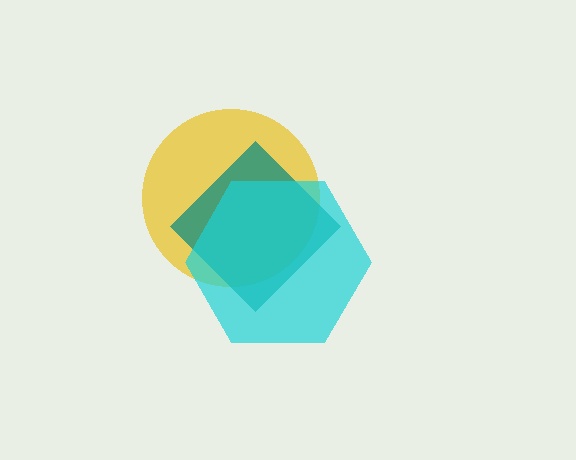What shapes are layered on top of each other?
The layered shapes are: a yellow circle, a teal diamond, a cyan hexagon.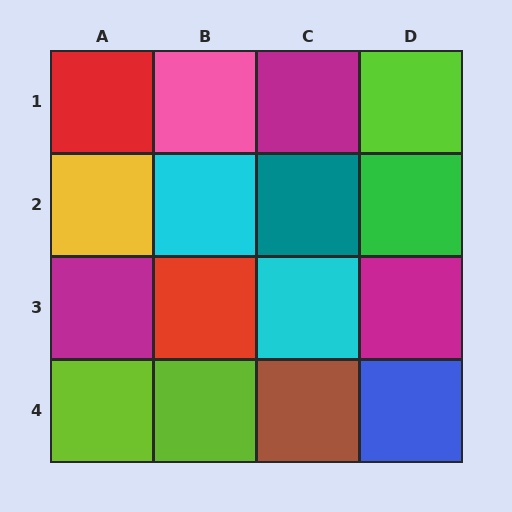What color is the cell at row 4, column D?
Blue.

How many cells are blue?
1 cell is blue.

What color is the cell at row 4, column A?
Lime.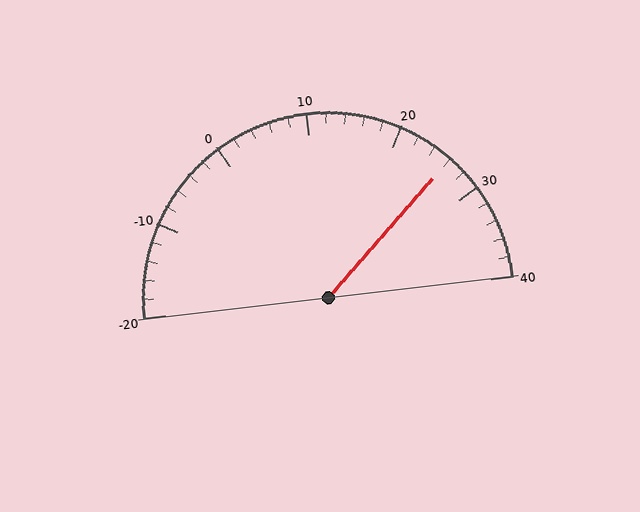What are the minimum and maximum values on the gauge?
The gauge ranges from -20 to 40.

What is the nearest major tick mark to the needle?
The nearest major tick mark is 30.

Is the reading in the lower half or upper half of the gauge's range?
The reading is in the upper half of the range (-20 to 40).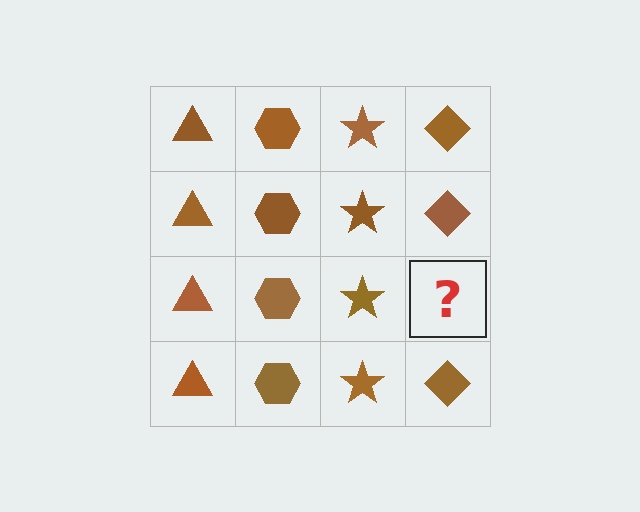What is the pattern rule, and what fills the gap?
The rule is that each column has a consistent shape. The gap should be filled with a brown diamond.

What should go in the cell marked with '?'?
The missing cell should contain a brown diamond.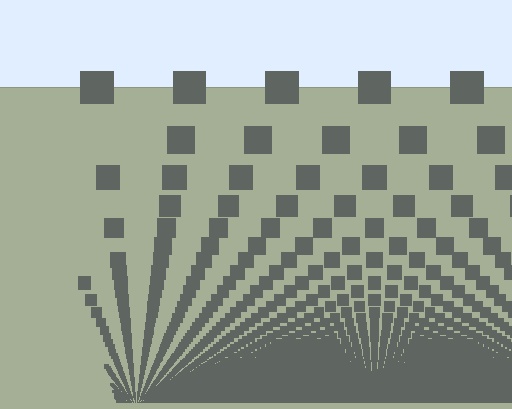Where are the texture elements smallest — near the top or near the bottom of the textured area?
Near the bottom.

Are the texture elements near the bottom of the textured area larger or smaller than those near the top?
Smaller. The gradient is inverted — elements near the bottom are smaller and denser.